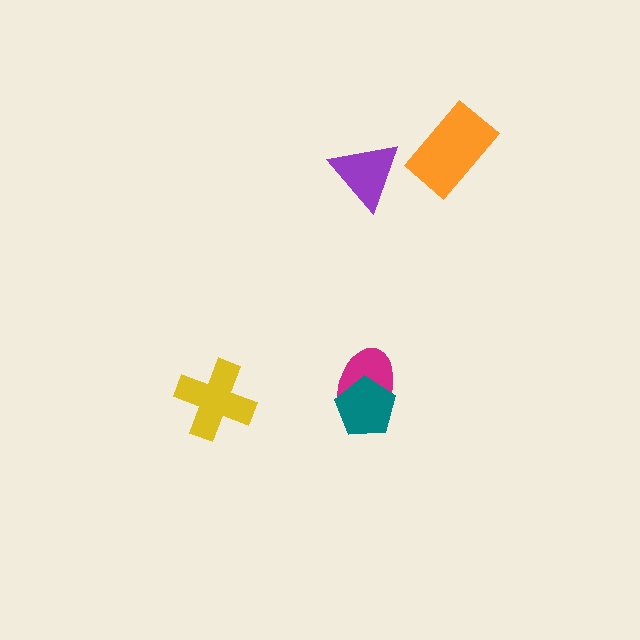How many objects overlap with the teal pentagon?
1 object overlaps with the teal pentagon.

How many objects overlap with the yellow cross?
0 objects overlap with the yellow cross.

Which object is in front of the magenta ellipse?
The teal pentagon is in front of the magenta ellipse.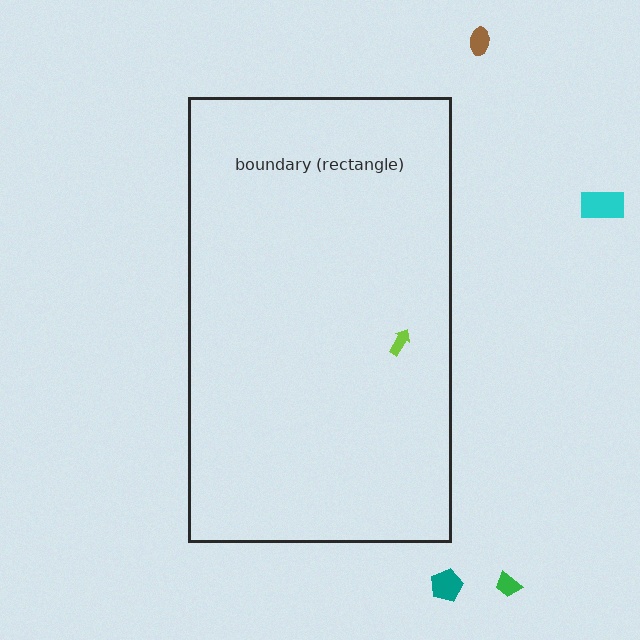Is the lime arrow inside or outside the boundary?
Inside.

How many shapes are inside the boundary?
1 inside, 4 outside.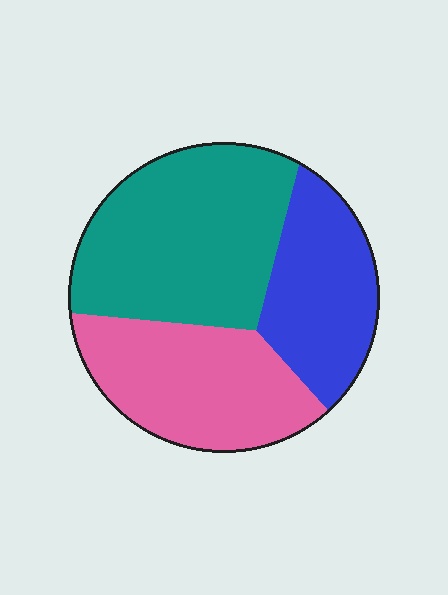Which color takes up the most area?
Teal, at roughly 45%.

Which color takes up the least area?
Blue, at roughly 25%.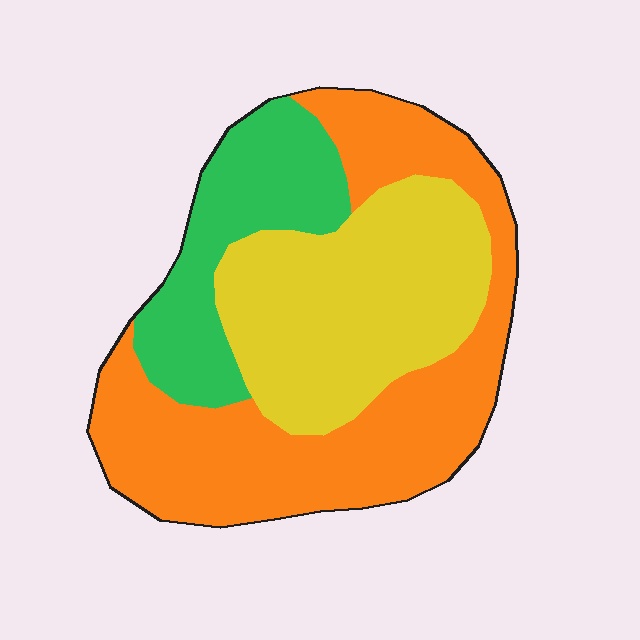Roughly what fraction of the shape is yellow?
Yellow covers about 35% of the shape.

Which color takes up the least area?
Green, at roughly 20%.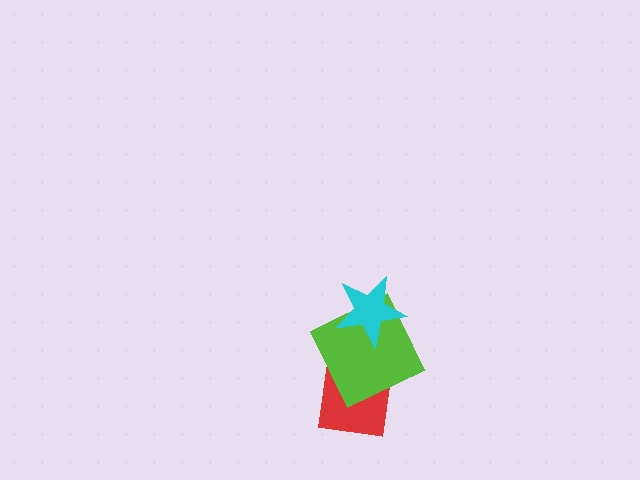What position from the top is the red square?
The red square is 3rd from the top.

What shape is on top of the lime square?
The cyan star is on top of the lime square.